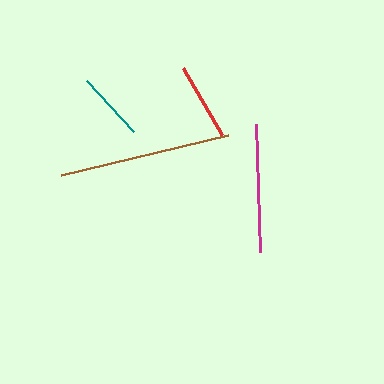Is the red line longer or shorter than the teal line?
The red line is longer than the teal line.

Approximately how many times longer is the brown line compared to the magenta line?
The brown line is approximately 1.3 times the length of the magenta line.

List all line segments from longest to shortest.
From longest to shortest: brown, magenta, red, teal.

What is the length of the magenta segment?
The magenta segment is approximately 128 pixels long.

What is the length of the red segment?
The red segment is approximately 78 pixels long.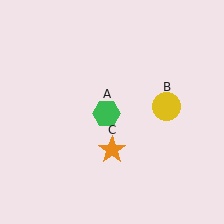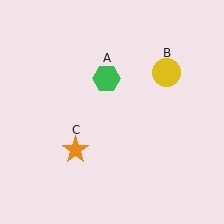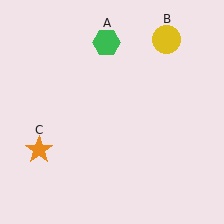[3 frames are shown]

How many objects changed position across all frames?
3 objects changed position: green hexagon (object A), yellow circle (object B), orange star (object C).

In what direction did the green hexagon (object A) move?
The green hexagon (object A) moved up.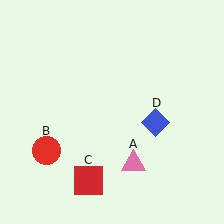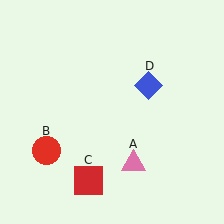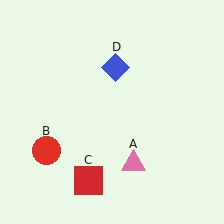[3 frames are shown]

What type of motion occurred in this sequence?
The blue diamond (object D) rotated counterclockwise around the center of the scene.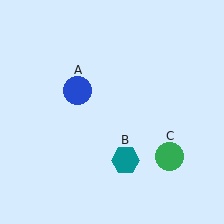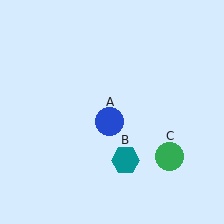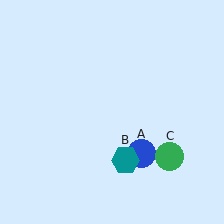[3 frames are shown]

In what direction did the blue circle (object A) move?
The blue circle (object A) moved down and to the right.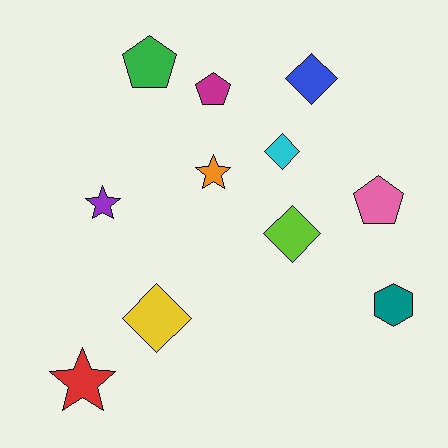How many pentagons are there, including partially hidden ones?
There are 3 pentagons.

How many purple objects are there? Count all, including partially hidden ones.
There is 1 purple object.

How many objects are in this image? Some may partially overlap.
There are 11 objects.